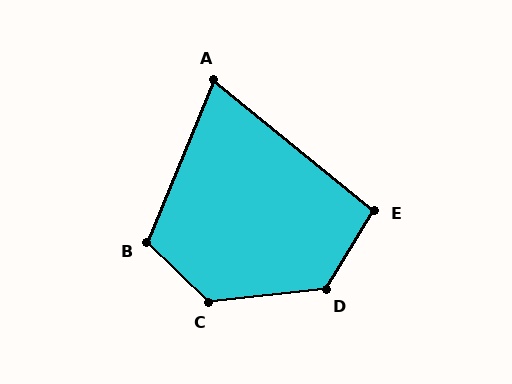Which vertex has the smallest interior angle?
A, at approximately 73 degrees.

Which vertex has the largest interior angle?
C, at approximately 130 degrees.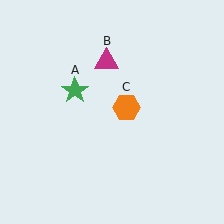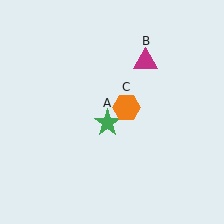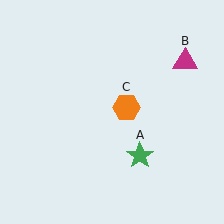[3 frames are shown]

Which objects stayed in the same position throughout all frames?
Orange hexagon (object C) remained stationary.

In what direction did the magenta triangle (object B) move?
The magenta triangle (object B) moved right.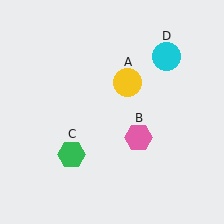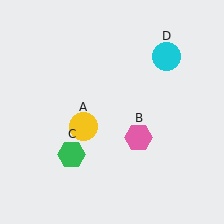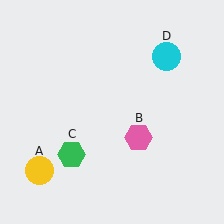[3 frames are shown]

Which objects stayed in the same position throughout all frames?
Pink hexagon (object B) and green hexagon (object C) and cyan circle (object D) remained stationary.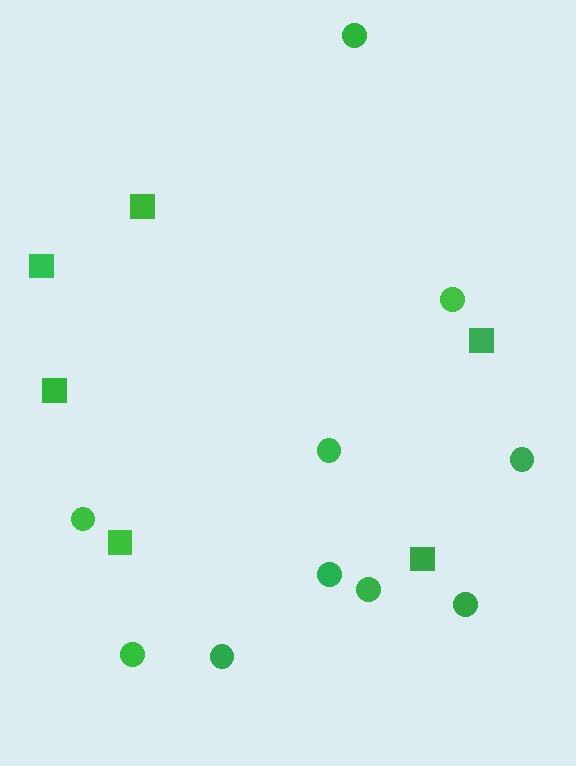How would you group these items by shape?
There are 2 groups: one group of squares (6) and one group of circles (10).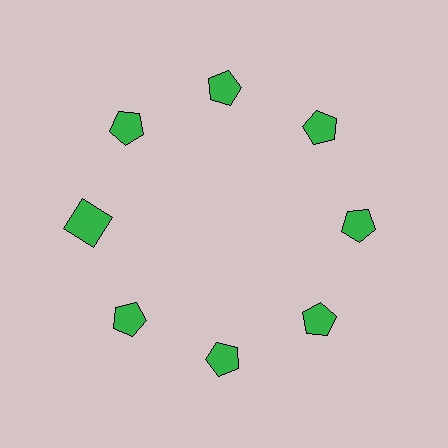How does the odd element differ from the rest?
It has a different shape: square instead of pentagon.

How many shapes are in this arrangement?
There are 8 shapes arranged in a ring pattern.